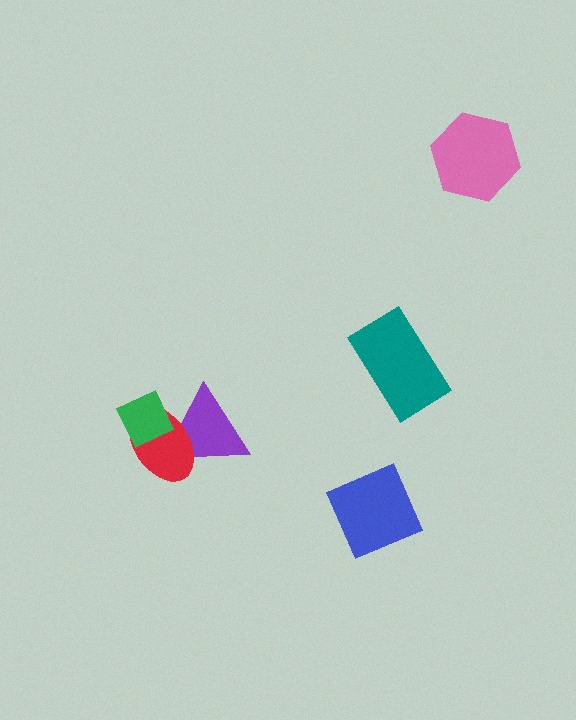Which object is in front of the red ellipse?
The green diamond is in front of the red ellipse.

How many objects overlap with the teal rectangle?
0 objects overlap with the teal rectangle.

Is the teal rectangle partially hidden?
No, no other shape covers it.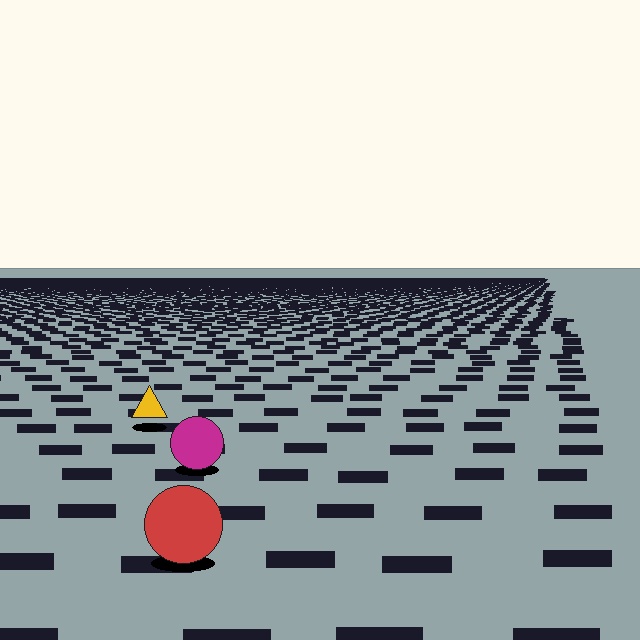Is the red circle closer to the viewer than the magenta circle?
Yes. The red circle is closer — you can tell from the texture gradient: the ground texture is coarser near it.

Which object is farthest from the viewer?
The yellow triangle is farthest from the viewer. It appears smaller and the ground texture around it is denser.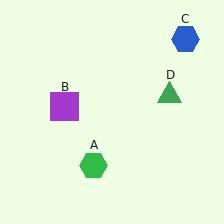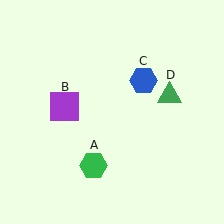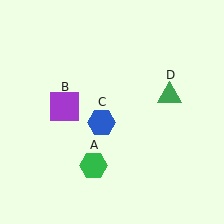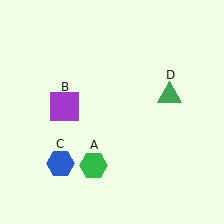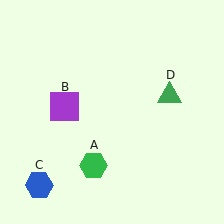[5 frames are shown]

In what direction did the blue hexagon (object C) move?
The blue hexagon (object C) moved down and to the left.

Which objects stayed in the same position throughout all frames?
Green hexagon (object A) and purple square (object B) and green triangle (object D) remained stationary.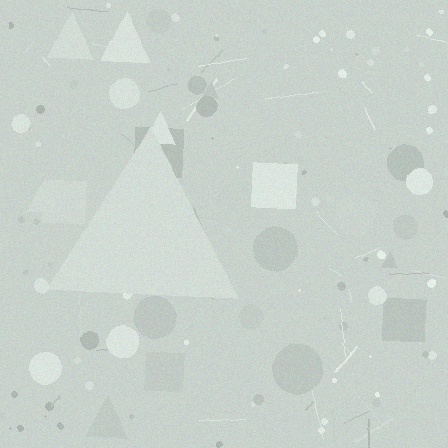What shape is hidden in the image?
A triangle is hidden in the image.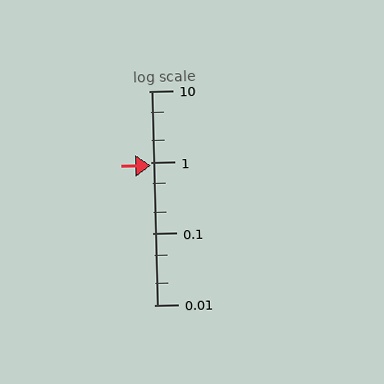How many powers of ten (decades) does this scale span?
The scale spans 3 decades, from 0.01 to 10.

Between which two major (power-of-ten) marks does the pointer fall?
The pointer is between 0.1 and 1.